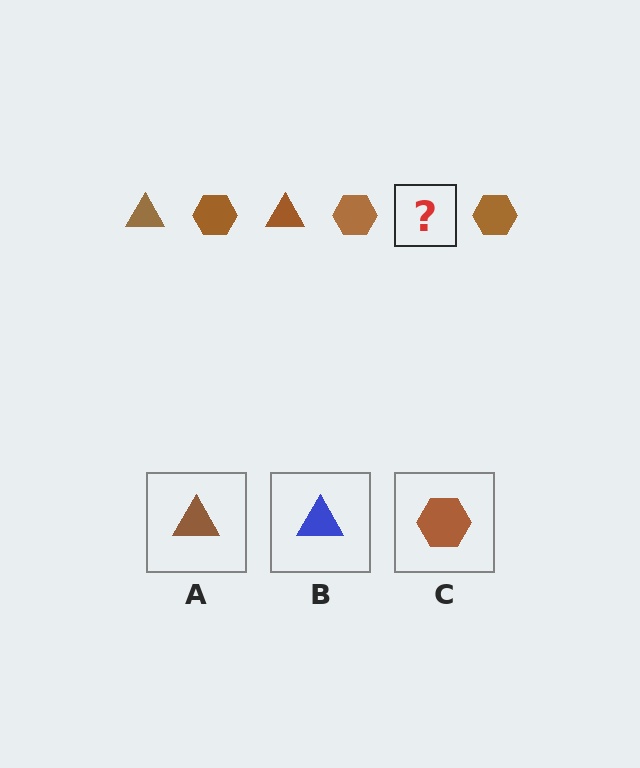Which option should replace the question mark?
Option A.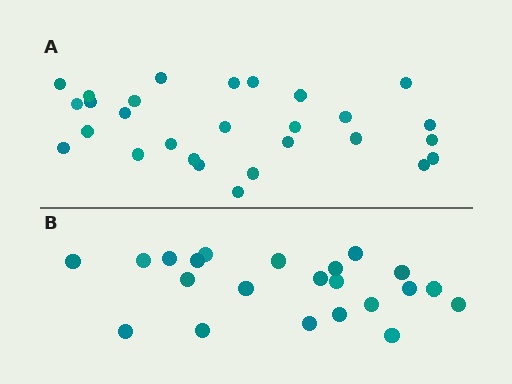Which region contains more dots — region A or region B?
Region A (the top region) has more dots.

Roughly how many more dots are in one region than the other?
Region A has about 6 more dots than region B.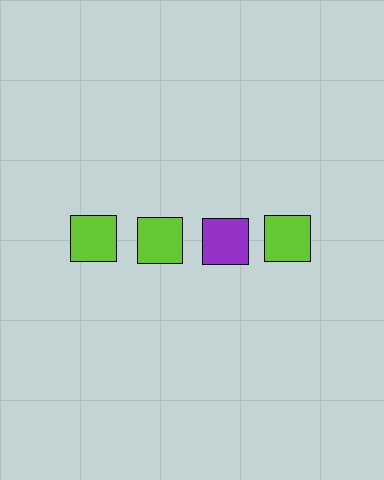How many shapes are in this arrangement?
There are 4 shapes arranged in a grid pattern.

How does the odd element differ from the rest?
It has a different color: purple instead of lime.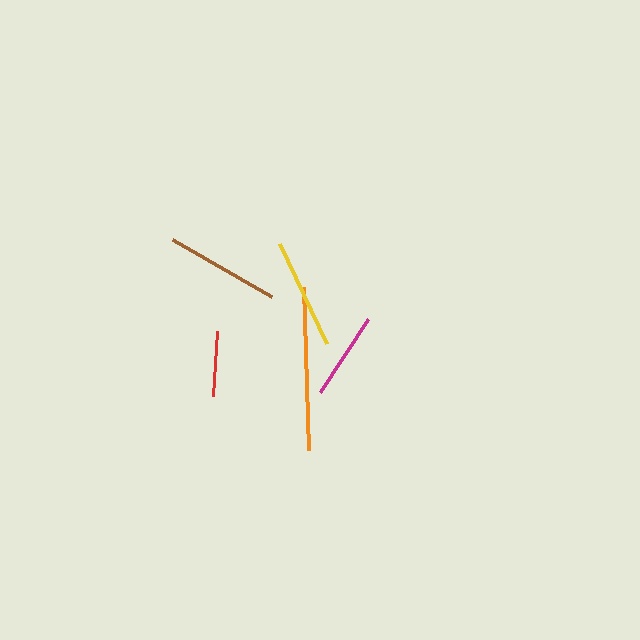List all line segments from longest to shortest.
From longest to shortest: orange, brown, yellow, magenta, red.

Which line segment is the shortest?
The red line is the shortest at approximately 65 pixels.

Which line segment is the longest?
The orange line is the longest at approximately 163 pixels.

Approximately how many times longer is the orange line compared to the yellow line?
The orange line is approximately 1.5 times the length of the yellow line.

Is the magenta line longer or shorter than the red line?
The magenta line is longer than the red line.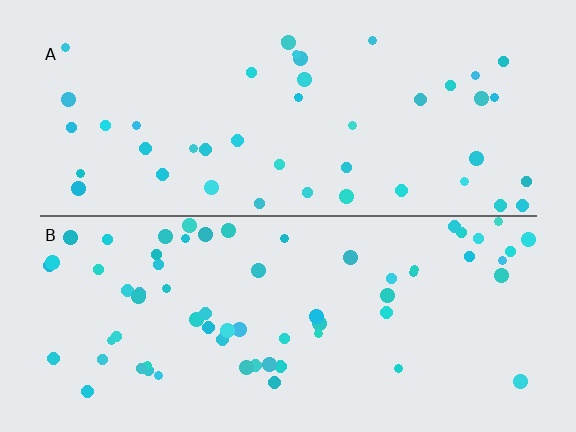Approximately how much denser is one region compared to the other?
Approximately 1.5× — region B over region A.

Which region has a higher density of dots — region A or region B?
B (the bottom).